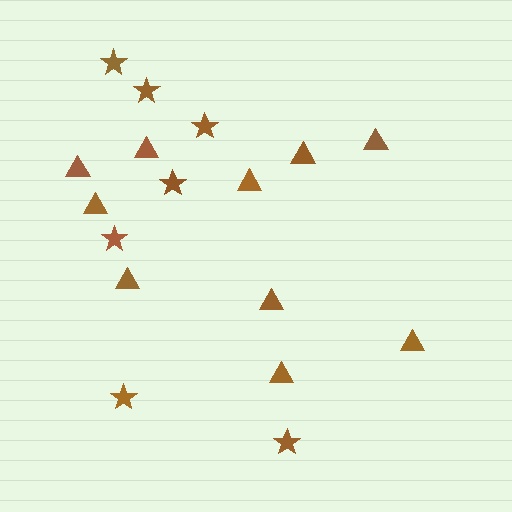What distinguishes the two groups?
There are 2 groups: one group of triangles (10) and one group of stars (7).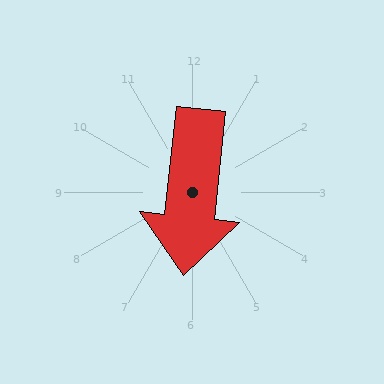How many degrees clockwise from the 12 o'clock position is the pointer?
Approximately 186 degrees.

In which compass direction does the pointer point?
South.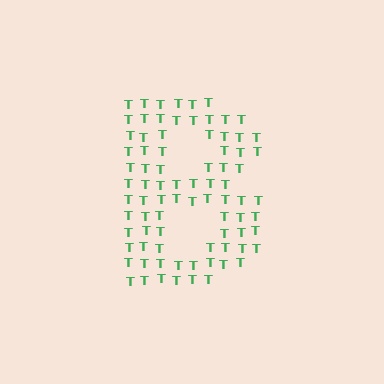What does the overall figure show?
The overall figure shows the letter B.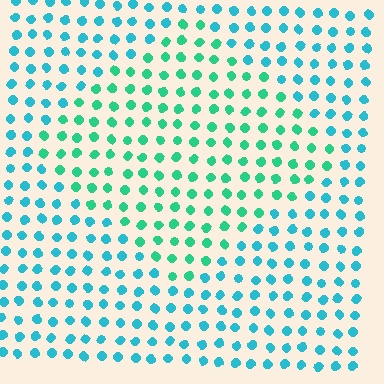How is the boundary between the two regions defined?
The boundary is defined purely by a slight shift in hue (about 33 degrees). Spacing, size, and orientation are identical on both sides.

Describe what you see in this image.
The image is filled with small cyan elements in a uniform arrangement. A diamond-shaped region is visible where the elements are tinted to a slightly different hue, forming a subtle color boundary.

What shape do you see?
I see a diamond.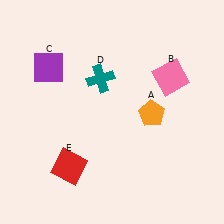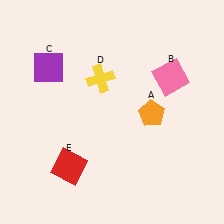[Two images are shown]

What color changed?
The cross (D) changed from teal in Image 1 to yellow in Image 2.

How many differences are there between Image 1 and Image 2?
There is 1 difference between the two images.